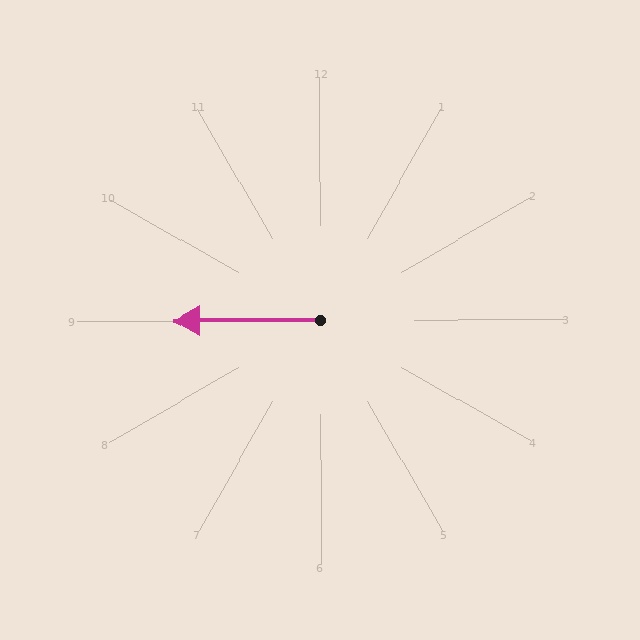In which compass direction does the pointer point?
West.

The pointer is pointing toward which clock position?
Roughly 9 o'clock.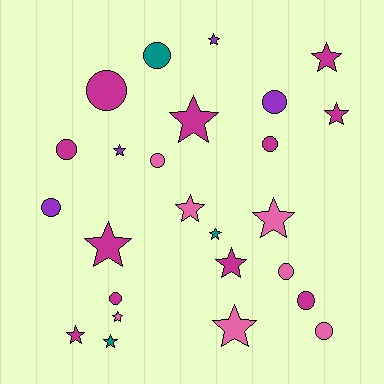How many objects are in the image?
There are 25 objects.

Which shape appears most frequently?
Star, with 14 objects.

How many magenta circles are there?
There are 5 magenta circles.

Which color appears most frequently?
Magenta, with 11 objects.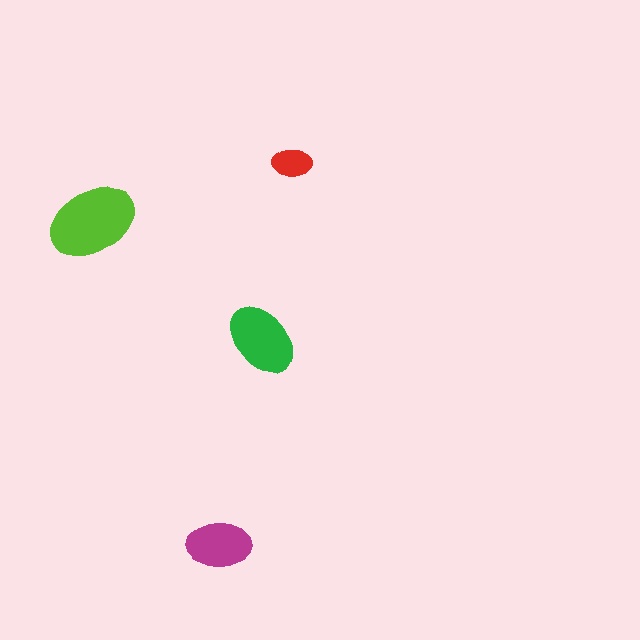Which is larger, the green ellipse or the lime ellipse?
The lime one.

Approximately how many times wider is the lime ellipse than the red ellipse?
About 2 times wider.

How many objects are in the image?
There are 4 objects in the image.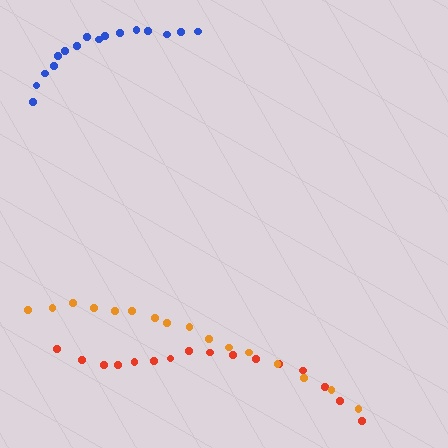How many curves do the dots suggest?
There are 3 distinct paths.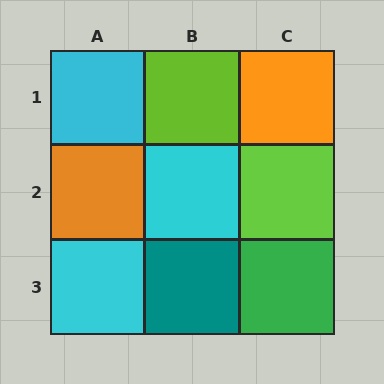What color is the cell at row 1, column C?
Orange.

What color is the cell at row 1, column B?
Lime.